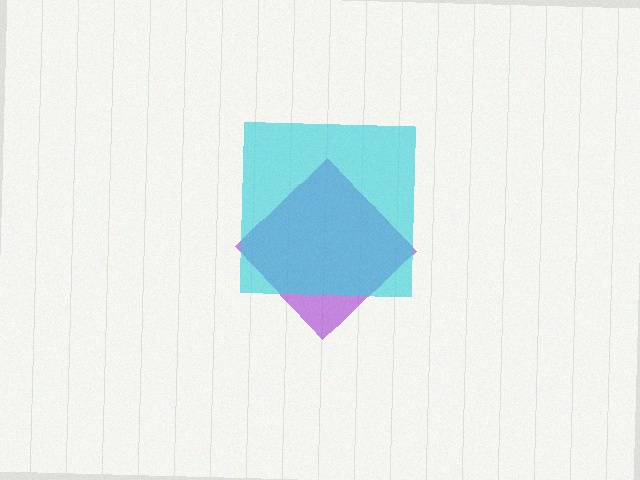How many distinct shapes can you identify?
There are 2 distinct shapes: a purple diamond, a cyan square.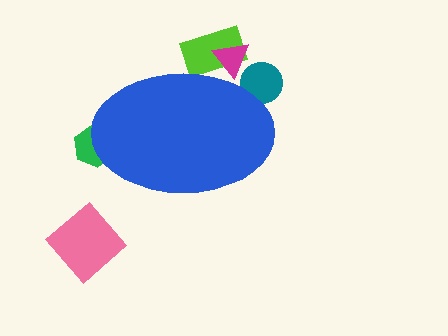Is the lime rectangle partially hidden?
Yes, the lime rectangle is partially hidden behind the blue ellipse.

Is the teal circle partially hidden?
Yes, the teal circle is partially hidden behind the blue ellipse.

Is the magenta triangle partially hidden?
Yes, the magenta triangle is partially hidden behind the blue ellipse.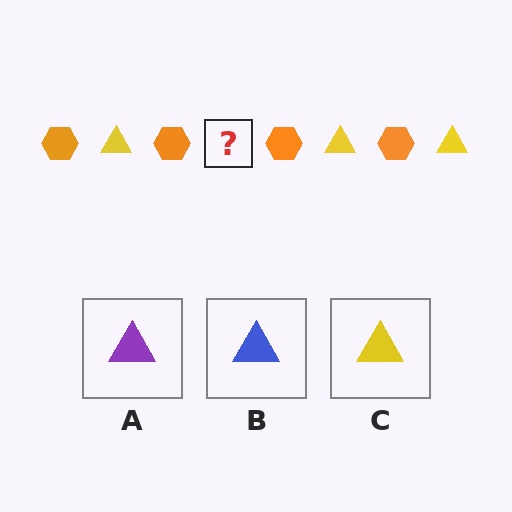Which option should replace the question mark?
Option C.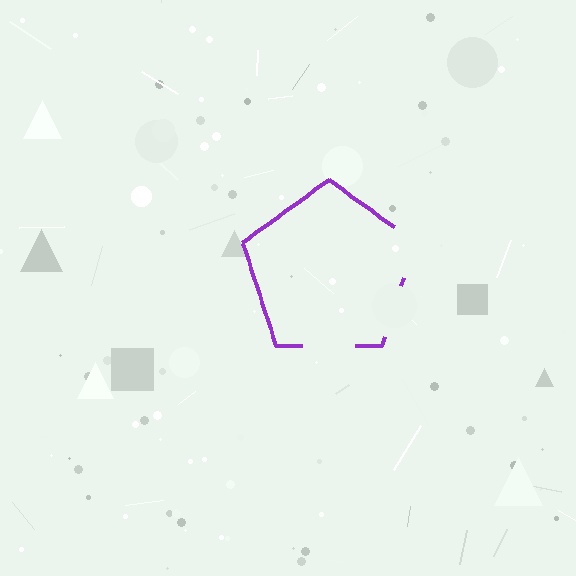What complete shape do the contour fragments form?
The contour fragments form a pentagon.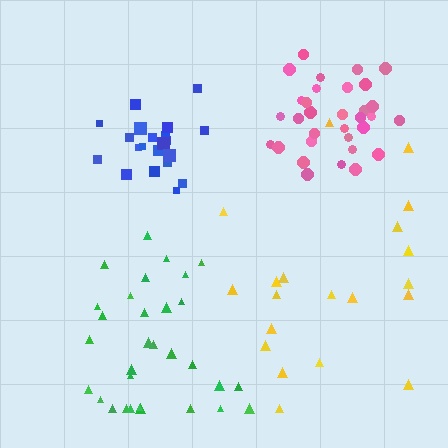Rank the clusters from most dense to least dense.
blue, pink, green, yellow.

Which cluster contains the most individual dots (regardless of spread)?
Pink (32).